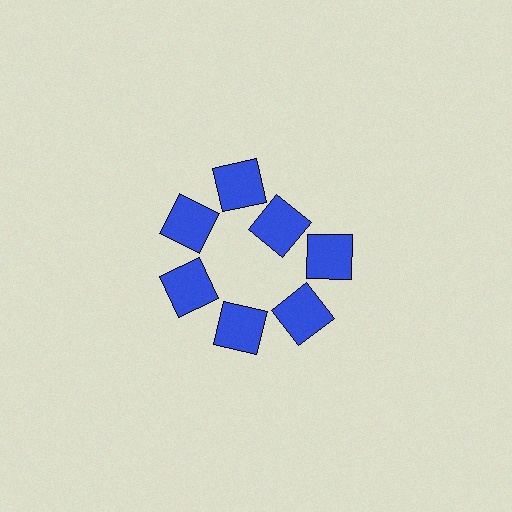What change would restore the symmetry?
The symmetry would be restored by moving it outward, back onto the ring so that all 7 squares sit at equal angles and equal distance from the center.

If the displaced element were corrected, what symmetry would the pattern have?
It would have 7-fold rotational symmetry — the pattern would map onto itself every 51 degrees.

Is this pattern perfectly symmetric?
No. The 7 blue squares are arranged in a ring, but one element near the 1 o'clock position is pulled inward toward the center, breaking the 7-fold rotational symmetry.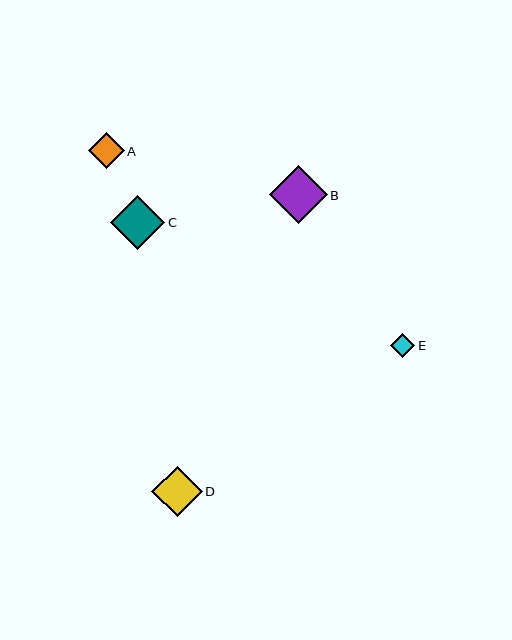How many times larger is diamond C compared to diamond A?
Diamond C is approximately 1.5 times the size of diamond A.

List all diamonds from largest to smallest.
From largest to smallest: B, C, D, A, E.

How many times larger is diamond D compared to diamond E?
Diamond D is approximately 2.0 times the size of diamond E.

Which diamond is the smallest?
Diamond E is the smallest with a size of approximately 25 pixels.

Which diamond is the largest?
Diamond B is the largest with a size of approximately 58 pixels.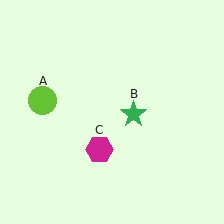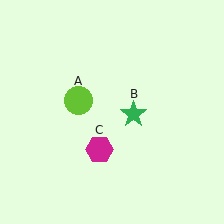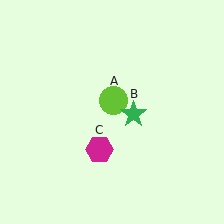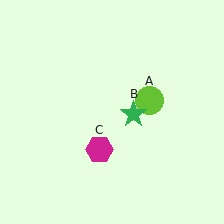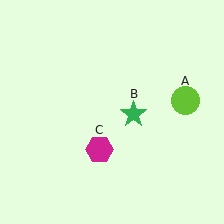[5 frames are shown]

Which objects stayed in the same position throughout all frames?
Green star (object B) and magenta hexagon (object C) remained stationary.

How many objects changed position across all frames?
1 object changed position: lime circle (object A).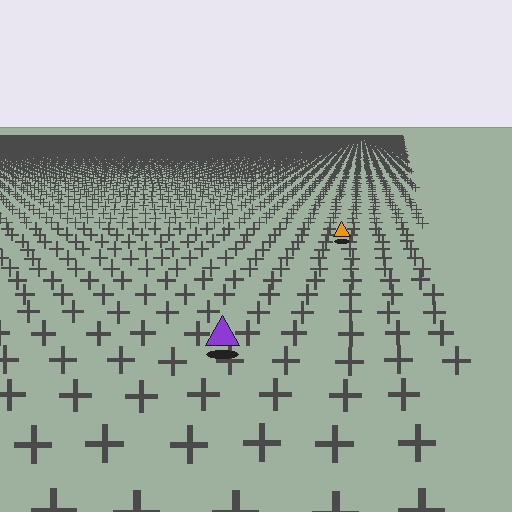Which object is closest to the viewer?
The purple triangle is closest. The texture marks near it are larger and more spread out.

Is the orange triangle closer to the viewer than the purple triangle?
No. The purple triangle is closer — you can tell from the texture gradient: the ground texture is coarser near it.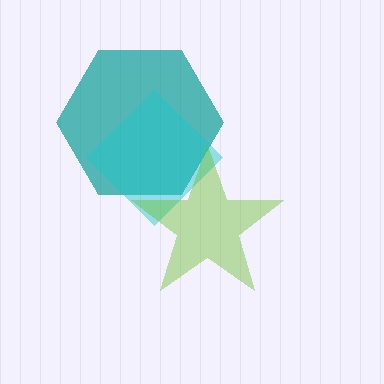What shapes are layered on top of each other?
The layered shapes are: a teal hexagon, a cyan diamond, a lime star.